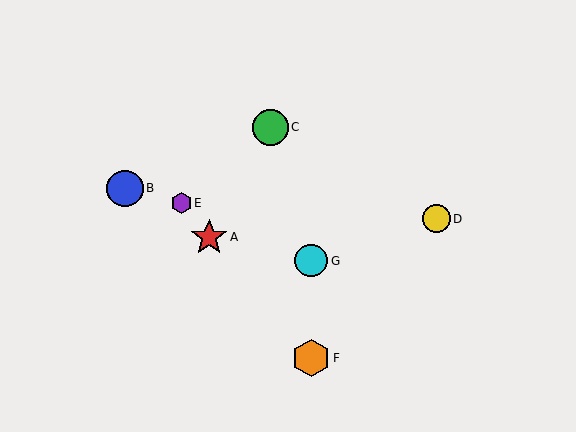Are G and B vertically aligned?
No, G is at x≈311 and B is at x≈125.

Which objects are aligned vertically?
Objects F, G are aligned vertically.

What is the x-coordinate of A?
Object A is at x≈209.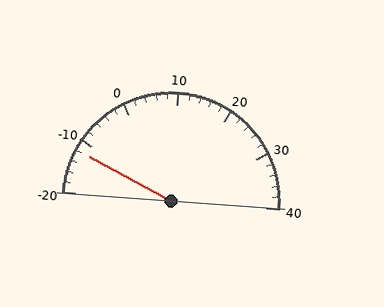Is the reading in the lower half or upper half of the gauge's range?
The reading is in the lower half of the range (-20 to 40).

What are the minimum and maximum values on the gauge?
The gauge ranges from -20 to 40.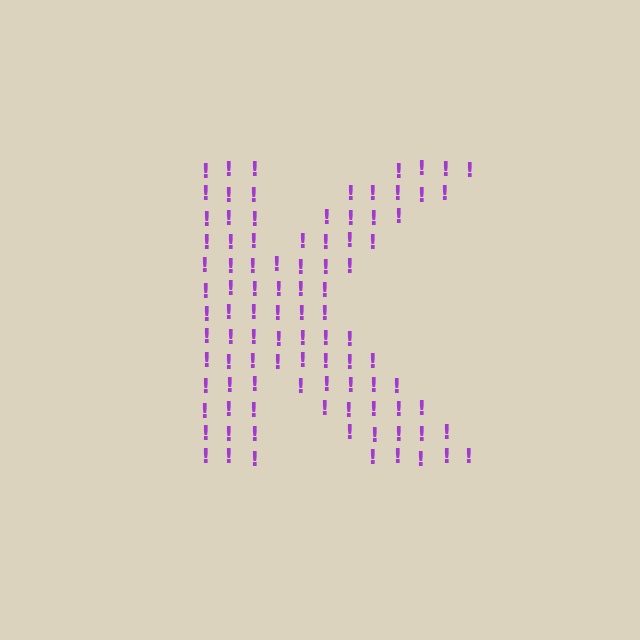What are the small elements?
The small elements are exclamation marks.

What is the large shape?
The large shape is the letter K.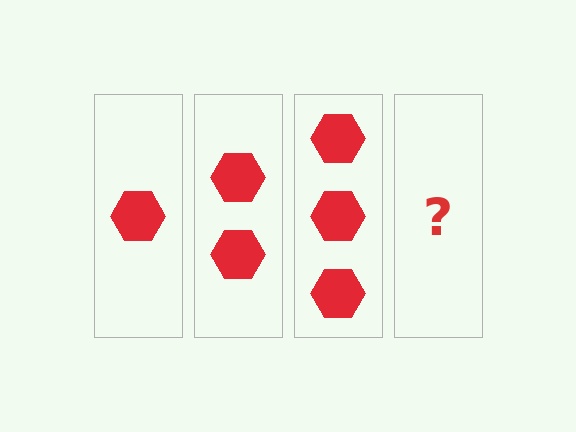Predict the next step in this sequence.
The next step is 4 hexagons.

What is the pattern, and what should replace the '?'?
The pattern is that each step adds one more hexagon. The '?' should be 4 hexagons.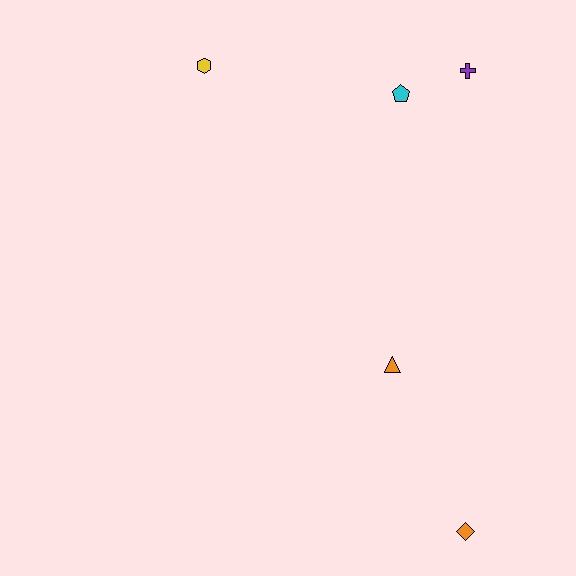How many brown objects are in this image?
There are no brown objects.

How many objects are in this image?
There are 5 objects.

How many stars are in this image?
There are no stars.